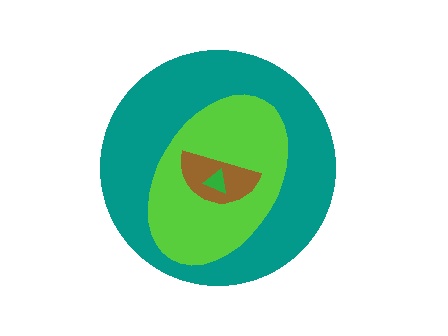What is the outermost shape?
The teal circle.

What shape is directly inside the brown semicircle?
The green triangle.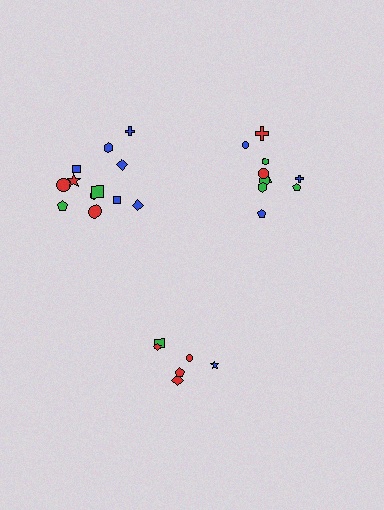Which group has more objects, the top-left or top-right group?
The top-left group.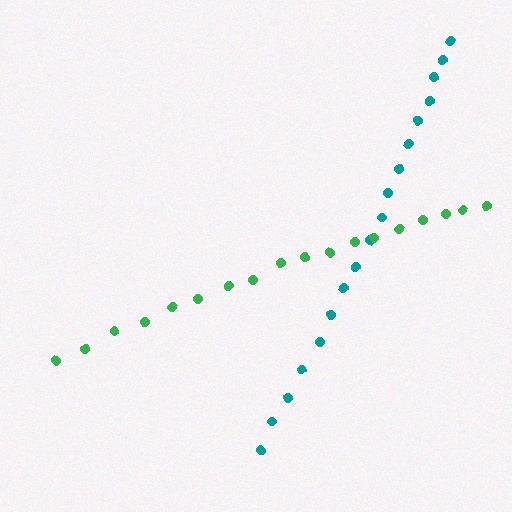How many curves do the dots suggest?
There are 2 distinct paths.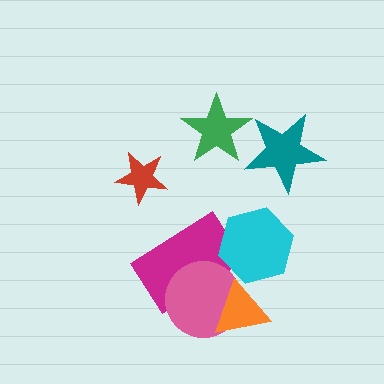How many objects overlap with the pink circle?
2 objects overlap with the pink circle.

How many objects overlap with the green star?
1 object overlaps with the green star.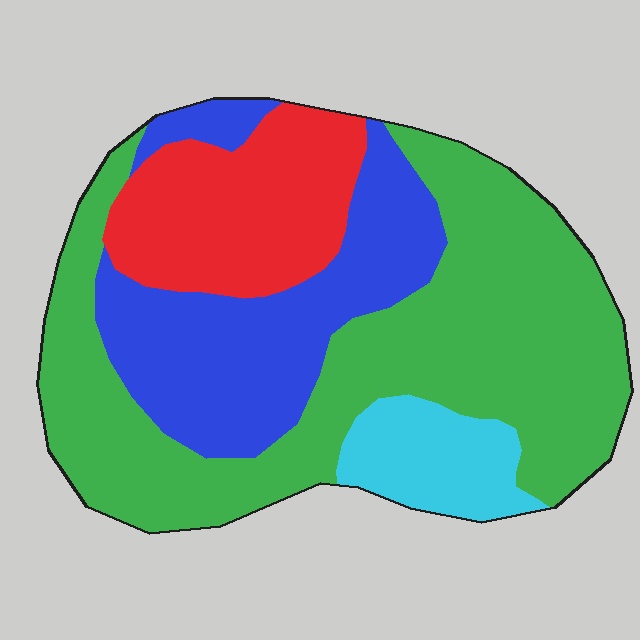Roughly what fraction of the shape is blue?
Blue covers roughly 25% of the shape.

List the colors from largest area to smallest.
From largest to smallest: green, blue, red, cyan.